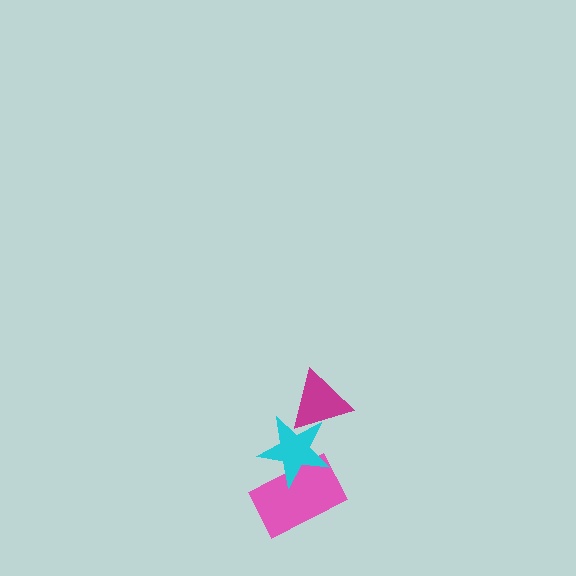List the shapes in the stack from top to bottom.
From top to bottom: the magenta triangle, the cyan star, the pink rectangle.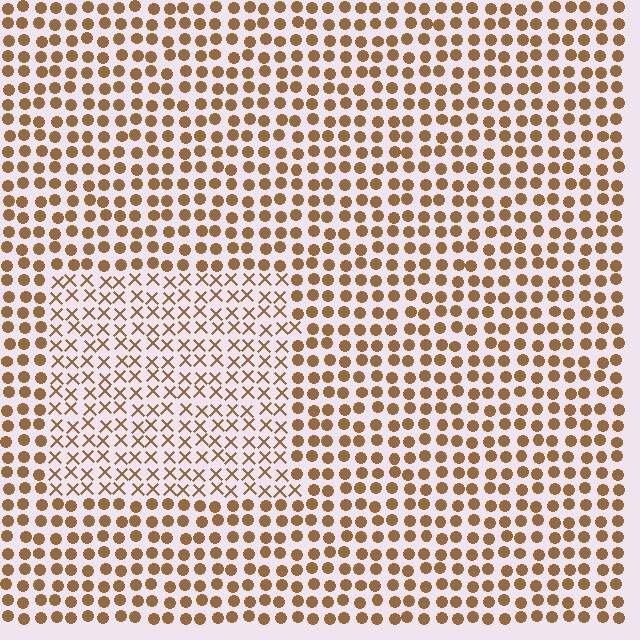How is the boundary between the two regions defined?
The boundary is defined by a change in element shape: X marks inside vs. circles outside. All elements share the same color and spacing.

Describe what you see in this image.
The image is filled with small brown elements arranged in a uniform grid. A rectangle-shaped region contains X marks, while the surrounding area contains circles. The boundary is defined purely by the change in element shape.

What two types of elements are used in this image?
The image uses X marks inside the rectangle region and circles outside it.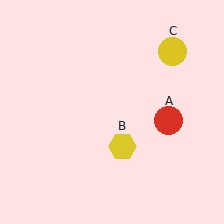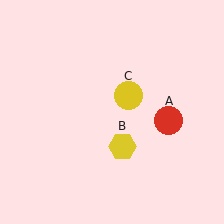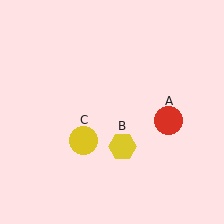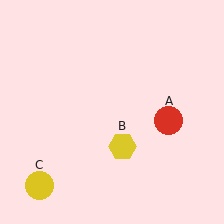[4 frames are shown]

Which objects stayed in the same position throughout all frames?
Red circle (object A) and yellow hexagon (object B) remained stationary.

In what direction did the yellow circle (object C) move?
The yellow circle (object C) moved down and to the left.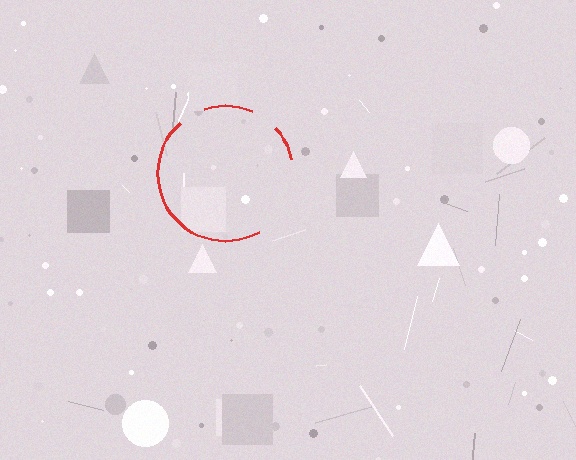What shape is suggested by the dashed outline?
The dashed outline suggests a circle.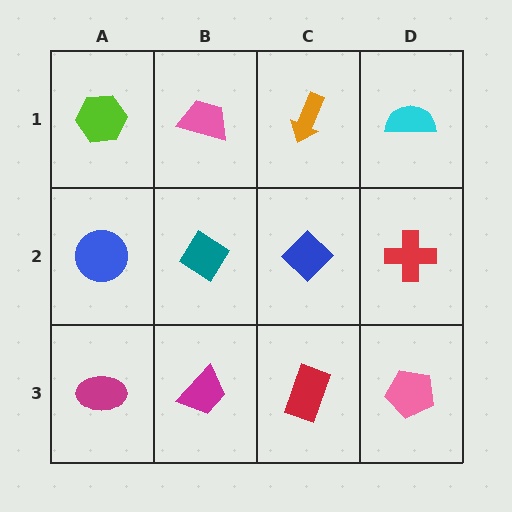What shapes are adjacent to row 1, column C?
A blue diamond (row 2, column C), a pink trapezoid (row 1, column B), a cyan semicircle (row 1, column D).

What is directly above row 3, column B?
A teal diamond.